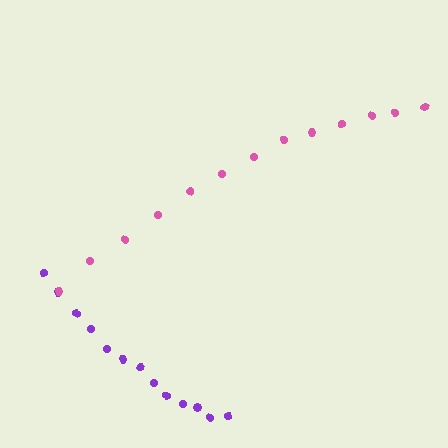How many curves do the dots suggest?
There are 2 distinct paths.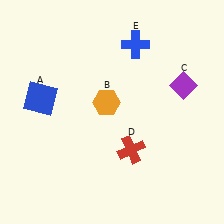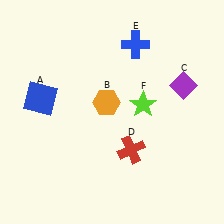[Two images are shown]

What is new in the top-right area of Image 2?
A lime star (F) was added in the top-right area of Image 2.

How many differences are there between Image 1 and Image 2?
There is 1 difference between the two images.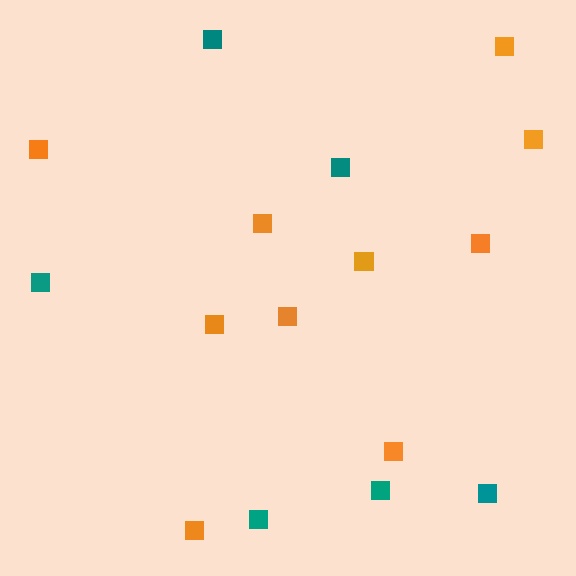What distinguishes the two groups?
There are 2 groups: one group of teal squares (6) and one group of orange squares (10).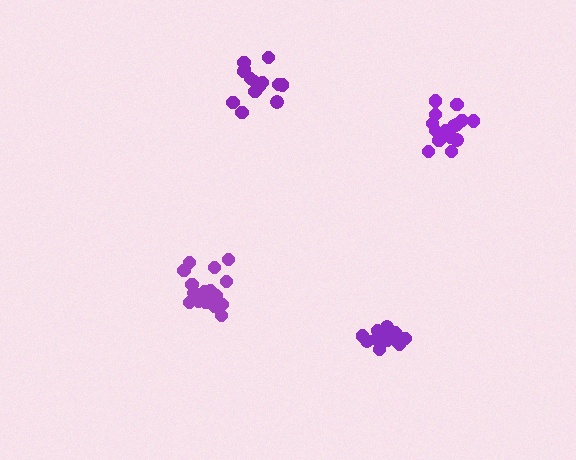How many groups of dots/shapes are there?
There are 4 groups.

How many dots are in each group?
Group 1: 15 dots, Group 2: 17 dots, Group 3: 17 dots, Group 4: 14 dots (63 total).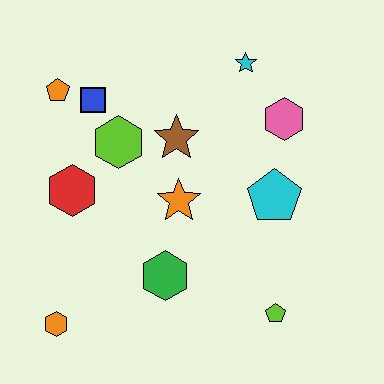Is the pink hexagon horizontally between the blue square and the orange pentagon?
No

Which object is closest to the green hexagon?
The orange star is closest to the green hexagon.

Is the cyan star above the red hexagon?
Yes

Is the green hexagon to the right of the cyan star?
No